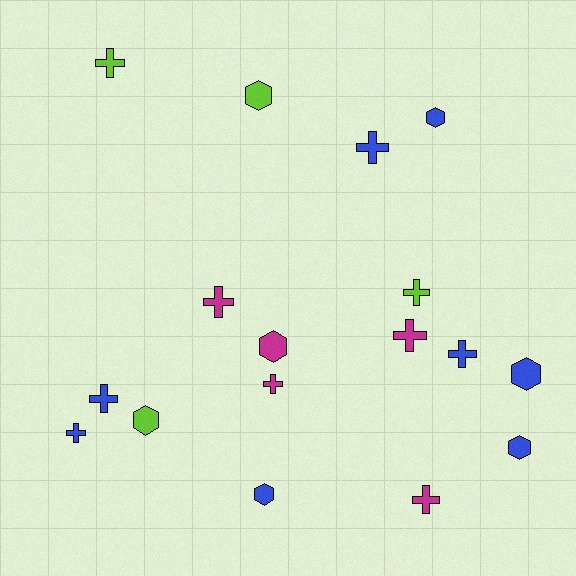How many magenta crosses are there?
There are 4 magenta crosses.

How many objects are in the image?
There are 17 objects.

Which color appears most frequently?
Blue, with 8 objects.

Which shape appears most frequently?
Cross, with 10 objects.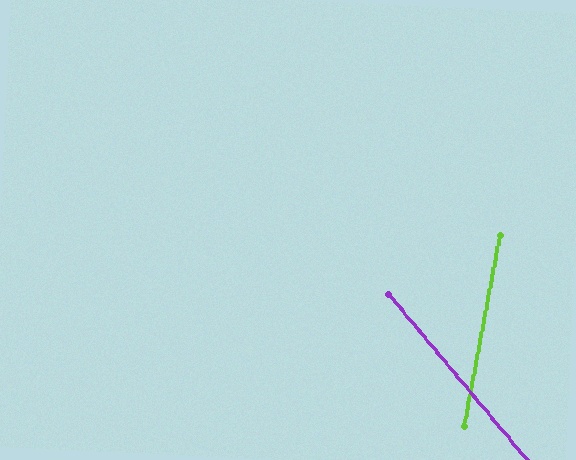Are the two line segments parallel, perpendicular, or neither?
Neither parallel nor perpendicular — they differ by about 51°.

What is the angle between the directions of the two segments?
Approximately 51 degrees.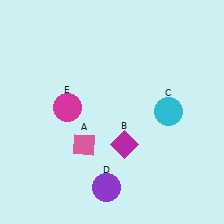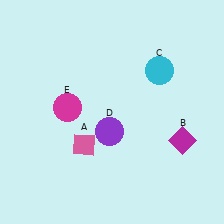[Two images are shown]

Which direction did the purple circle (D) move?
The purple circle (D) moved up.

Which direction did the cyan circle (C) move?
The cyan circle (C) moved up.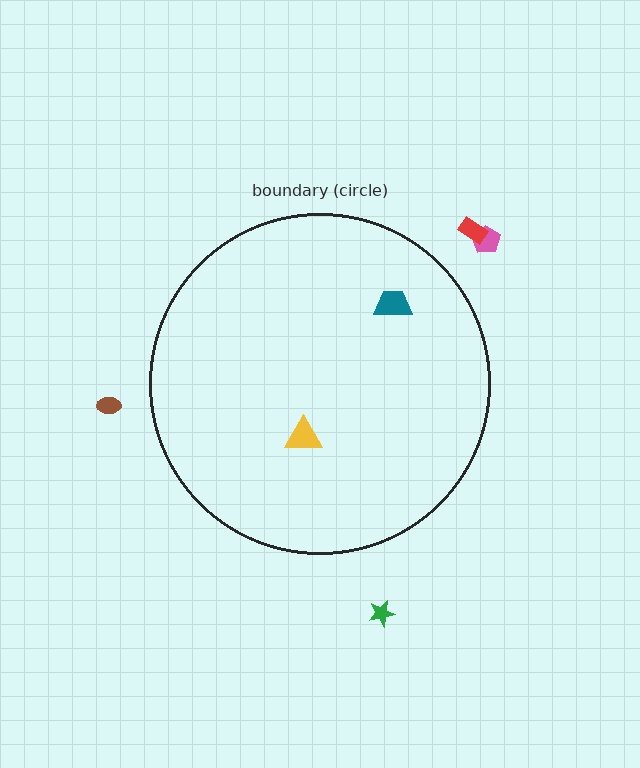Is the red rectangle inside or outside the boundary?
Outside.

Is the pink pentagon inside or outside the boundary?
Outside.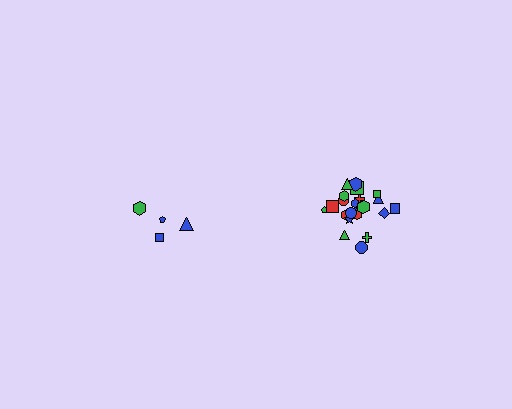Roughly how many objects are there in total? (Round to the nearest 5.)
Roughly 25 objects in total.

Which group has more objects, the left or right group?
The right group.